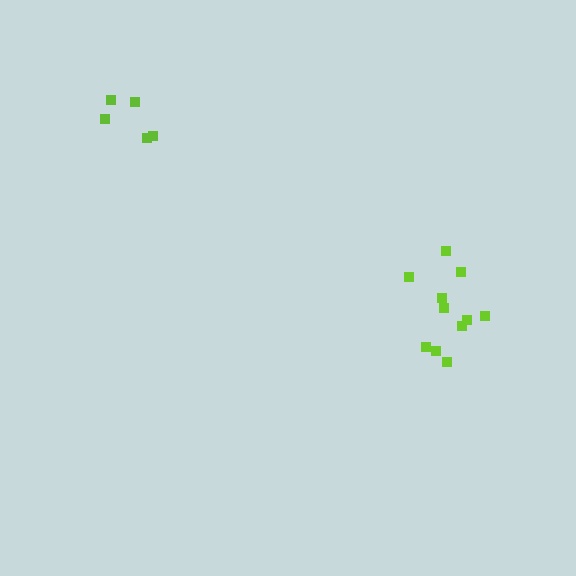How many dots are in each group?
Group 1: 11 dots, Group 2: 5 dots (16 total).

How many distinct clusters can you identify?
There are 2 distinct clusters.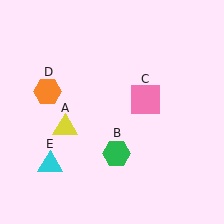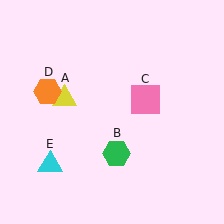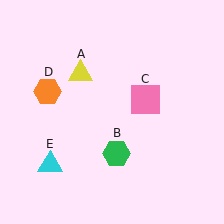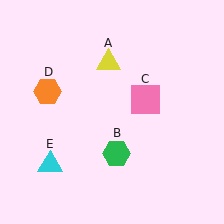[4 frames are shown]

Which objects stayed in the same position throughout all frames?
Green hexagon (object B) and pink square (object C) and orange hexagon (object D) and cyan triangle (object E) remained stationary.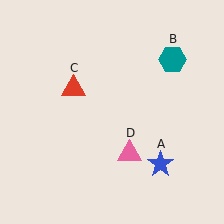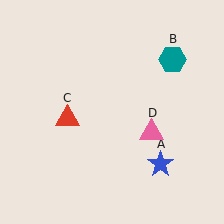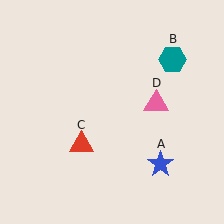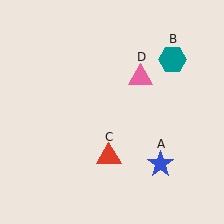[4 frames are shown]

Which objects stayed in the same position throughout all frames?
Blue star (object A) and teal hexagon (object B) remained stationary.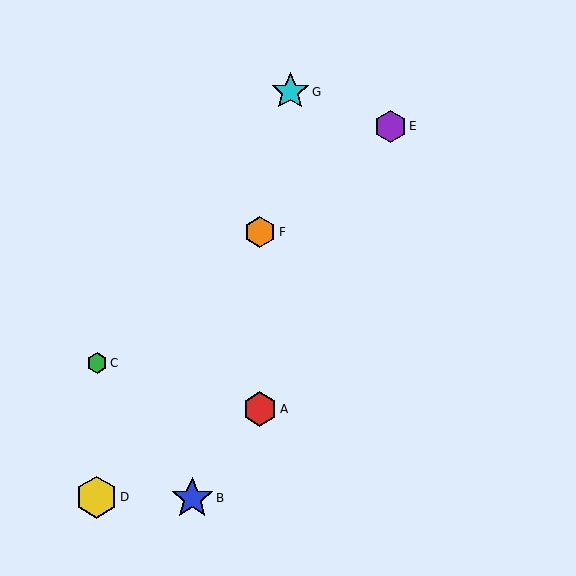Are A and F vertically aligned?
Yes, both are at x≈260.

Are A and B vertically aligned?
No, A is at x≈260 and B is at x≈192.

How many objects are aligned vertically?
2 objects (A, F) are aligned vertically.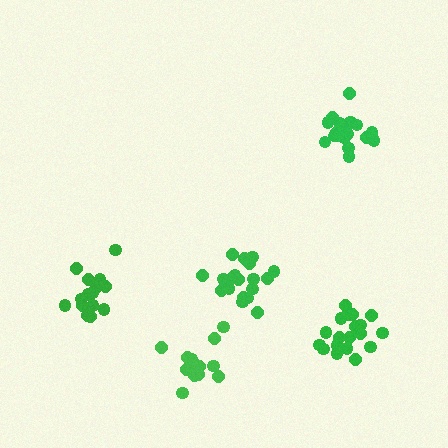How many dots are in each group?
Group 1: 15 dots, Group 2: 19 dots, Group 3: 20 dots, Group 4: 15 dots, Group 5: 19 dots (88 total).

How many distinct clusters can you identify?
There are 5 distinct clusters.